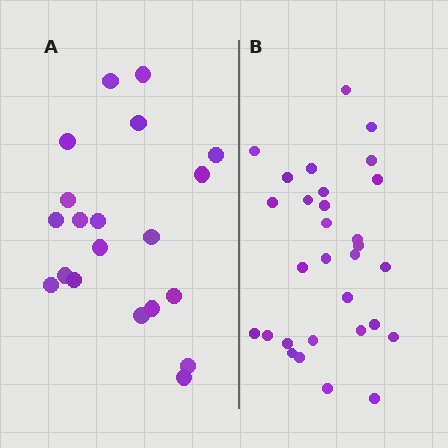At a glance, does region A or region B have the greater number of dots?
Region B (the right region) has more dots.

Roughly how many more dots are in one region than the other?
Region B has roughly 10 or so more dots than region A.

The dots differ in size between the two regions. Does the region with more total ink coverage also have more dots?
No. Region A has more total ink coverage because its dots are larger, but region B actually contains more individual dots. Total area can be misleading — the number of items is what matters here.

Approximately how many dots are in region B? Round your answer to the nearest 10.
About 30 dots.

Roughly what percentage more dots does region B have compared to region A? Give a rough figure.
About 50% more.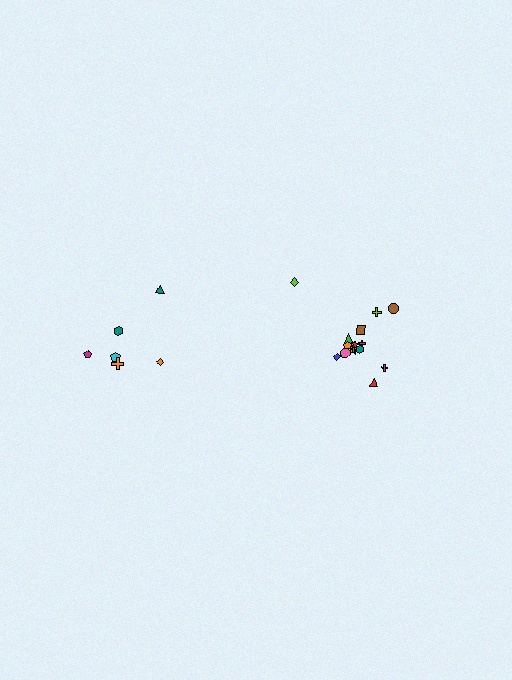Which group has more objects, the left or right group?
The right group.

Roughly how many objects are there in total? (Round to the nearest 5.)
Roughly 20 objects in total.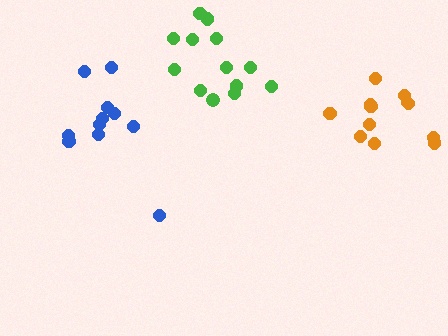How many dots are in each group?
Group 1: 11 dots, Group 2: 13 dots, Group 3: 12 dots (36 total).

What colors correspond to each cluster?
The clusters are colored: blue, green, orange.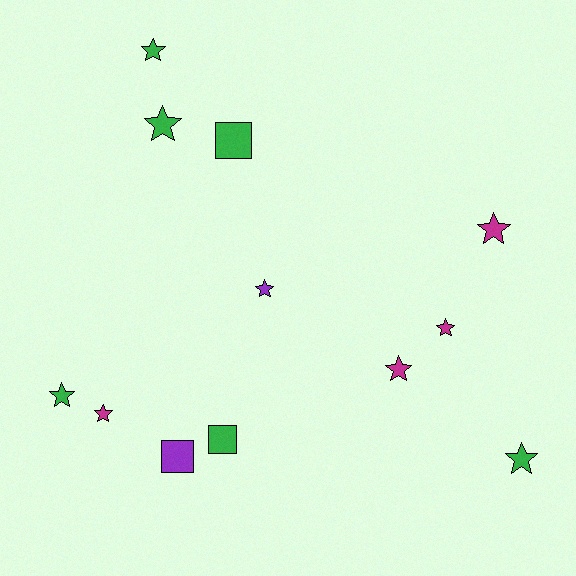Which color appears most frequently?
Green, with 6 objects.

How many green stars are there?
There are 4 green stars.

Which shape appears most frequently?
Star, with 9 objects.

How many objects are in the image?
There are 12 objects.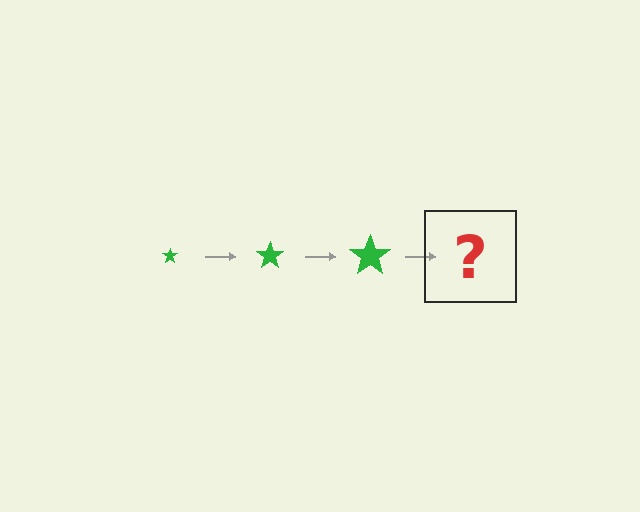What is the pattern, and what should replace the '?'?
The pattern is that the star gets progressively larger each step. The '?' should be a green star, larger than the previous one.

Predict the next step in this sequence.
The next step is a green star, larger than the previous one.